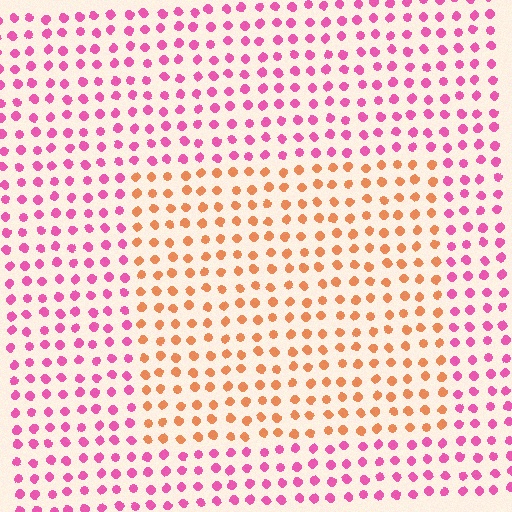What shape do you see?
I see a rectangle.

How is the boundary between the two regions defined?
The boundary is defined purely by a slight shift in hue (about 57 degrees). Spacing, size, and orientation are identical on both sides.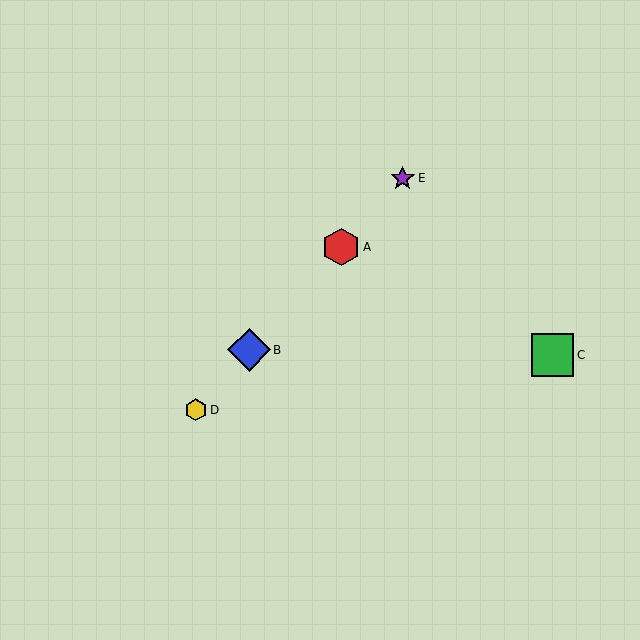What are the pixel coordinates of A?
Object A is at (341, 247).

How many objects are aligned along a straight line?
4 objects (A, B, D, E) are aligned along a straight line.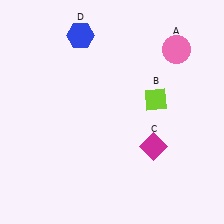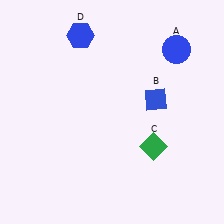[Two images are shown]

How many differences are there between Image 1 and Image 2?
There are 3 differences between the two images.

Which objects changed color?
A changed from pink to blue. B changed from lime to blue. C changed from magenta to green.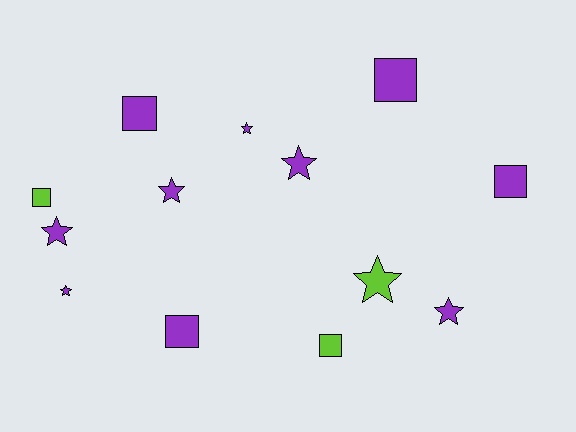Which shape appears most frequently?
Star, with 7 objects.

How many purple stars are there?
There are 6 purple stars.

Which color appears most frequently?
Purple, with 10 objects.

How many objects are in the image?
There are 13 objects.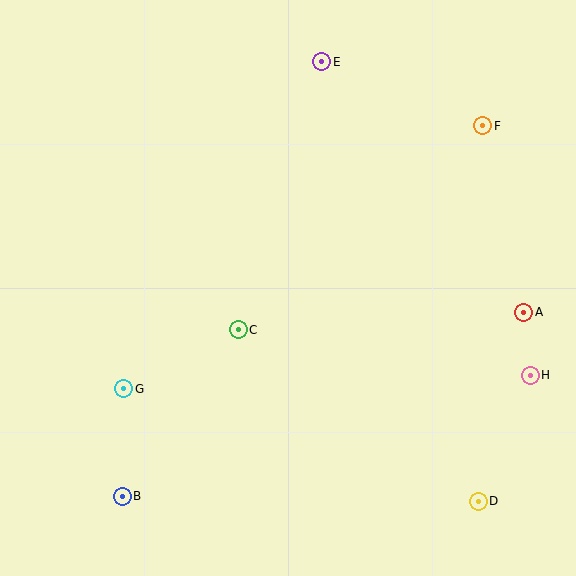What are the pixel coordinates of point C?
Point C is at (238, 330).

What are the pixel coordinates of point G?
Point G is at (124, 389).